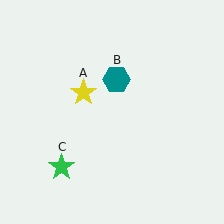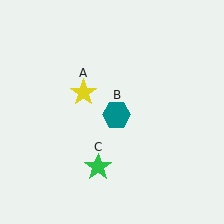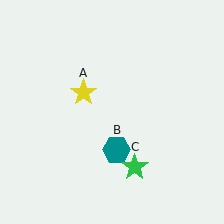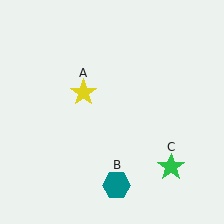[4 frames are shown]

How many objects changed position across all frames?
2 objects changed position: teal hexagon (object B), green star (object C).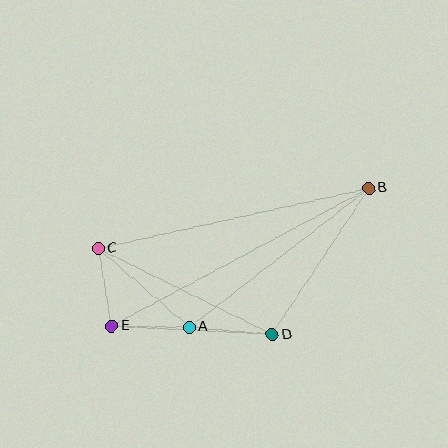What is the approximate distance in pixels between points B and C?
The distance between B and C is approximately 277 pixels.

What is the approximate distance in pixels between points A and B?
The distance between A and B is approximately 227 pixels.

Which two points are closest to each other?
Points A and E are closest to each other.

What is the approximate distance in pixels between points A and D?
The distance between A and D is approximately 83 pixels.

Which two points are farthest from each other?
Points B and E are farthest from each other.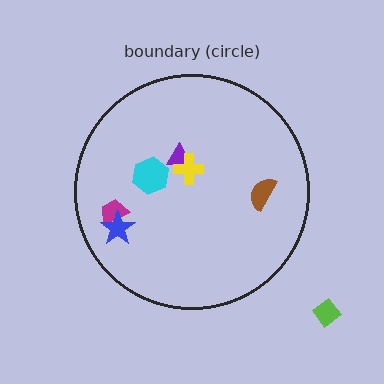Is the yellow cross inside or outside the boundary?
Inside.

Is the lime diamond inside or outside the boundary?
Outside.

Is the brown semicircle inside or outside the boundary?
Inside.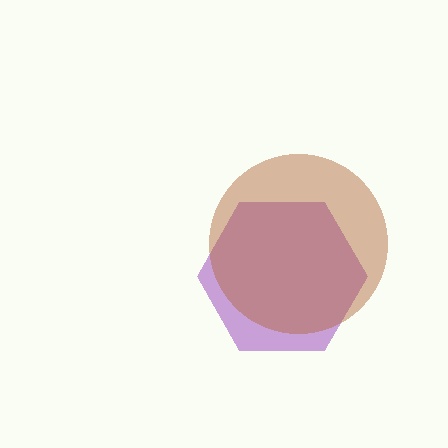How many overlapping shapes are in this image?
There are 2 overlapping shapes in the image.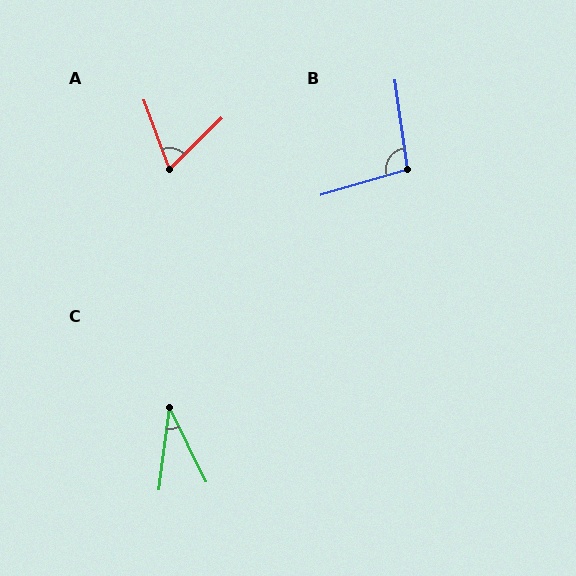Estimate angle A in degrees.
Approximately 66 degrees.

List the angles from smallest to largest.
C (33°), A (66°), B (98°).